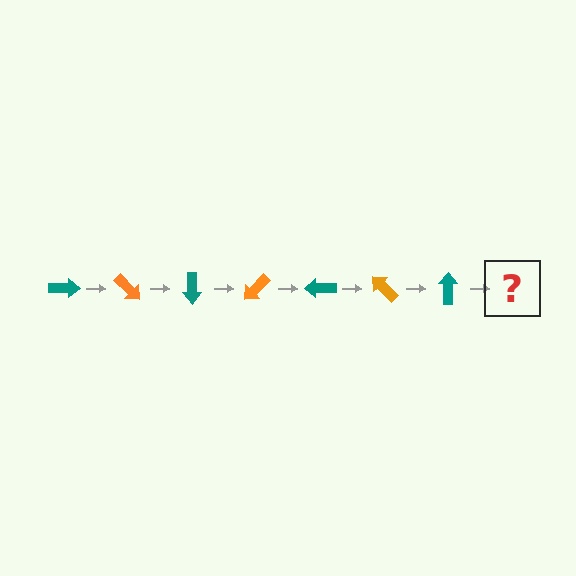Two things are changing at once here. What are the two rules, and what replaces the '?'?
The two rules are that it rotates 45 degrees each step and the color cycles through teal and orange. The '?' should be an orange arrow, rotated 315 degrees from the start.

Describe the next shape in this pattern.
It should be an orange arrow, rotated 315 degrees from the start.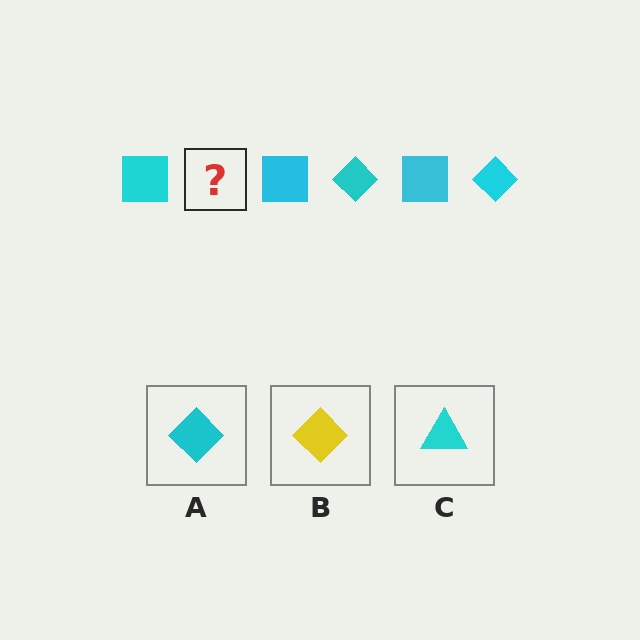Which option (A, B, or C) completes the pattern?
A.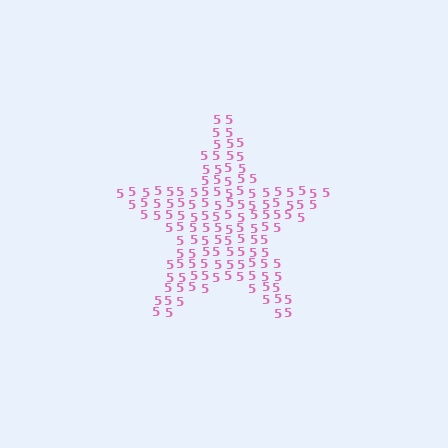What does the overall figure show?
The overall figure shows a star.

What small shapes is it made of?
It is made of small digit 5's.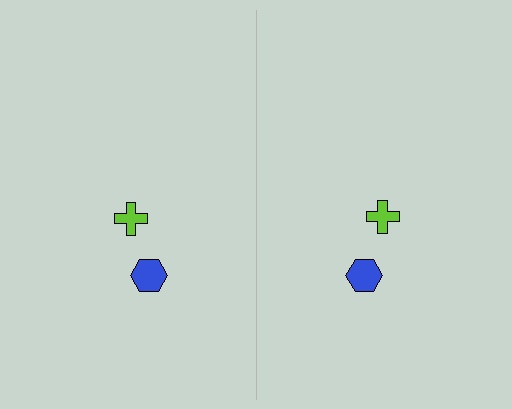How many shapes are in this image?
There are 4 shapes in this image.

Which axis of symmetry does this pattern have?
The pattern has a vertical axis of symmetry running through the center of the image.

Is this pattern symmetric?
Yes, this pattern has bilateral (reflection) symmetry.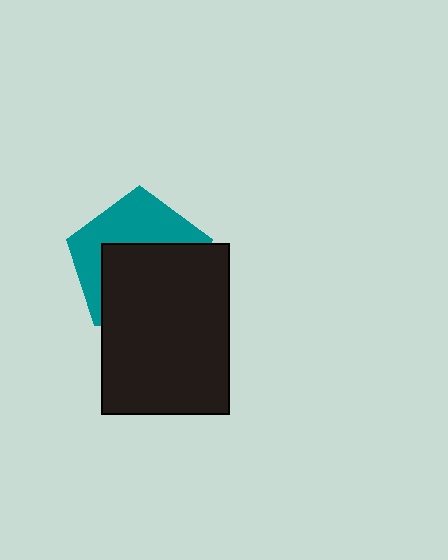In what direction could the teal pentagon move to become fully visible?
The teal pentagon could move up. That would shift it out from behind the black rectangle entirely.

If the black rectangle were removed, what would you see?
You would see the complete teal pentagon.